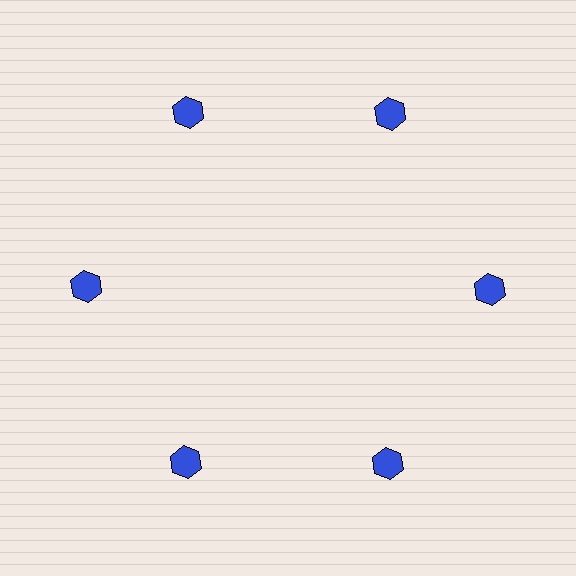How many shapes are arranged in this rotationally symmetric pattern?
There are 6 shapes, arranged in 6 groups of 1.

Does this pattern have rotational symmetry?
Yes, this pattern has 6-fold rotational symmetry. It looks the same after rotating 60 degrees around the center.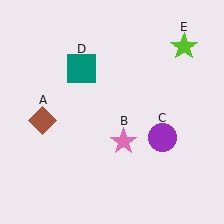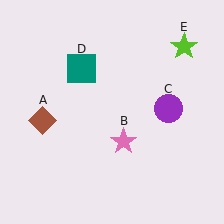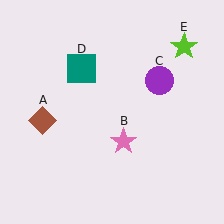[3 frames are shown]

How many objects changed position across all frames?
1 object changed position: purple circle (object C).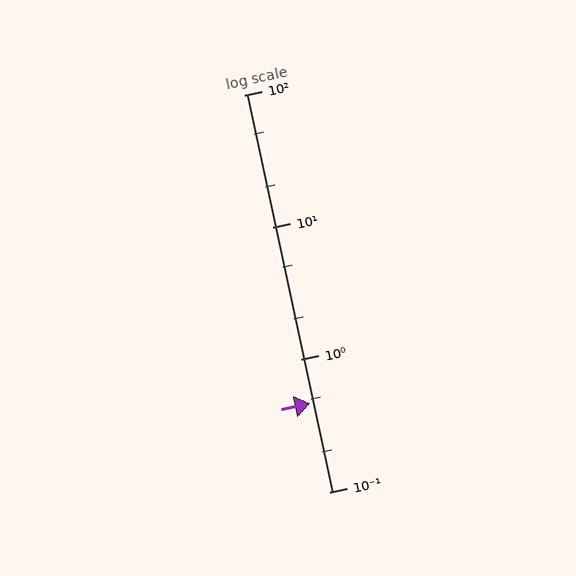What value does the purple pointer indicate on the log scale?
The pointer indicates approximately 0.47.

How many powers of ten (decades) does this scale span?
The scale spans 3 decades, from 0.1 to 100.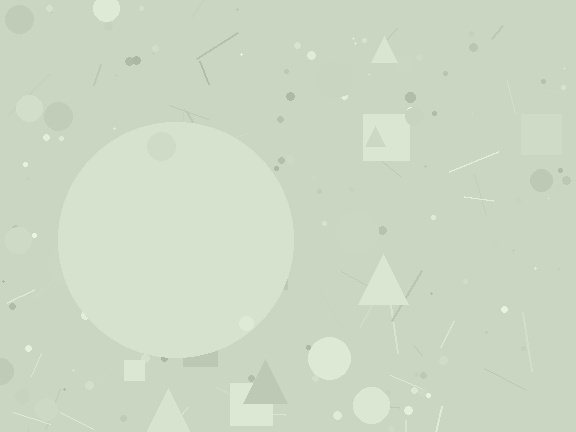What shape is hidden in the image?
A circle is hidden in the image.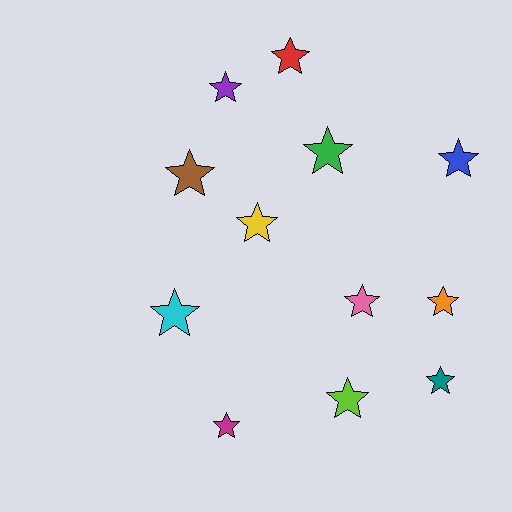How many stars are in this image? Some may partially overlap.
There are 12 stars.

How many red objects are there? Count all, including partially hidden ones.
There is 1 red object.